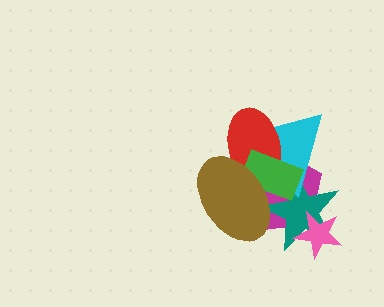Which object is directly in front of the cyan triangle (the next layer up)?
The red ellipse is directly in front of the cyan triangle.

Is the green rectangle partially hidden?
Yes, it is partially covered by another shape.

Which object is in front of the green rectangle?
The brown ellipse is in front of the green rectangle.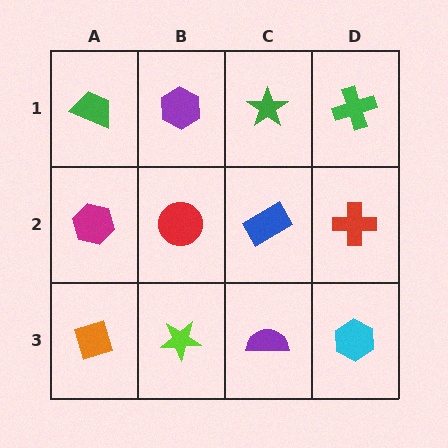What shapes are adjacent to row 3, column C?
A blue rectangle (row 2, column C), a lime star (row 3, column B), a cyan hexagon (row 3, column D).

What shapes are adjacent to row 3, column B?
A red circle (row 2, column B), an orange diamond (row 3, column A), a purple semicircle (row 3, column C).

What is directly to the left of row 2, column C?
A red circle.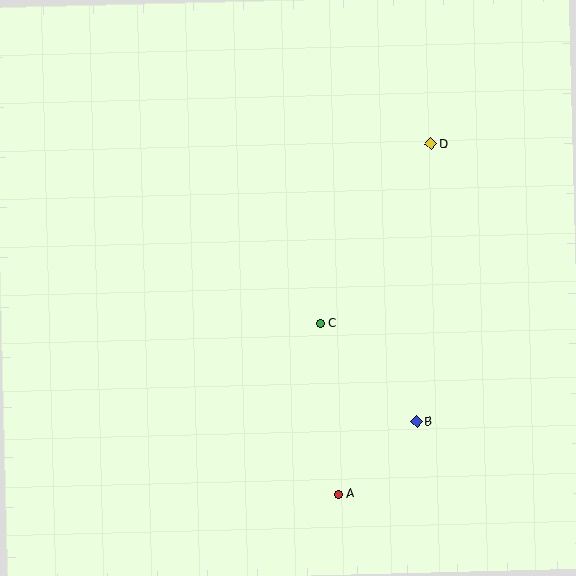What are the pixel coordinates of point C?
Point C is at (320, 323).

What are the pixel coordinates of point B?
Point B is at (417, 422).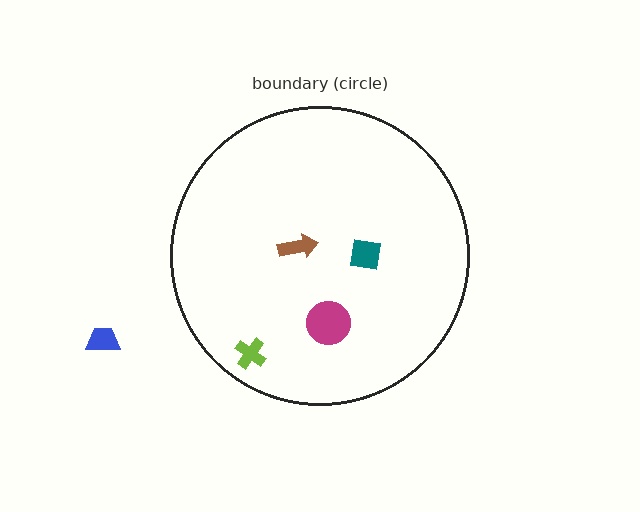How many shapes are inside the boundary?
4 inside, 1 outside.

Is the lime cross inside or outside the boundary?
Inside.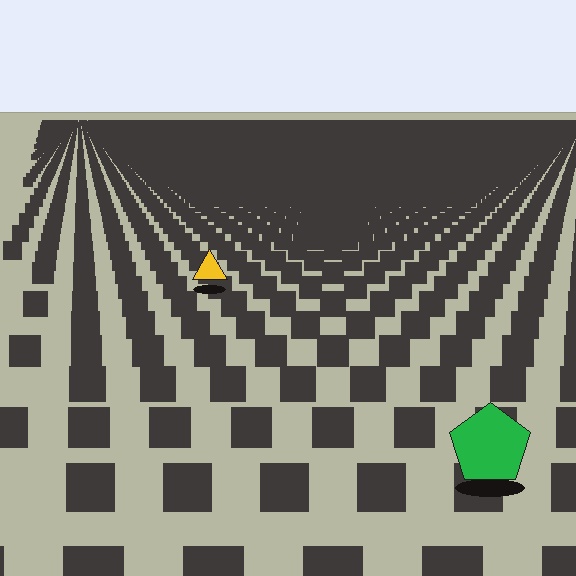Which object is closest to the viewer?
The green pentagon is closest. The texture marks near it are larger and more spread out.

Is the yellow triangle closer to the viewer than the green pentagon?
No. The green pentagon is closer — you can tell from the texture gradient: the ground texture is coarser near it.